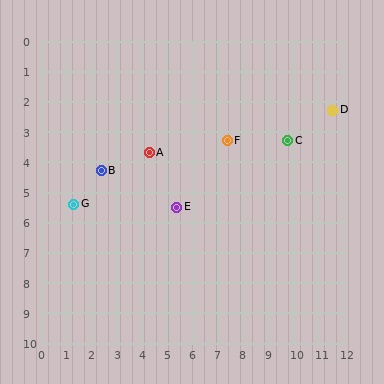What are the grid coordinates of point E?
Point E is at approximately (5.4, 5.5).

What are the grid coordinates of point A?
Point A is at approximately (4.3, 3.7).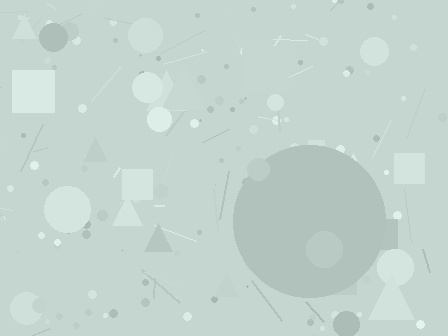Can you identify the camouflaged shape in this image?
The camouflaged shape is a circle.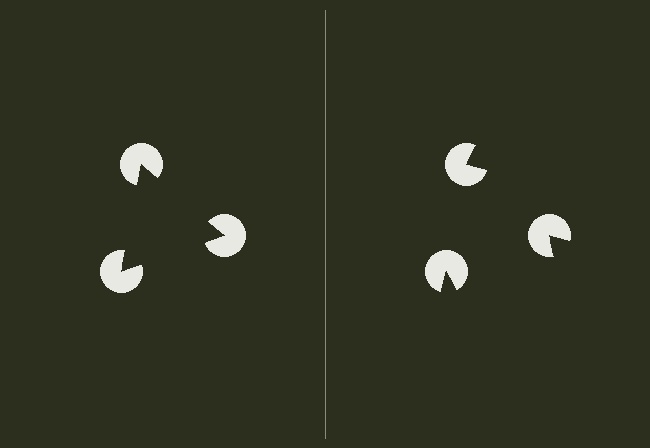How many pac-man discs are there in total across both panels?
6 — 3 on each side.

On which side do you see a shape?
An illusory triangle appears on the left side. On the right side the wedge cuts are rotated, so no coherent shape forms.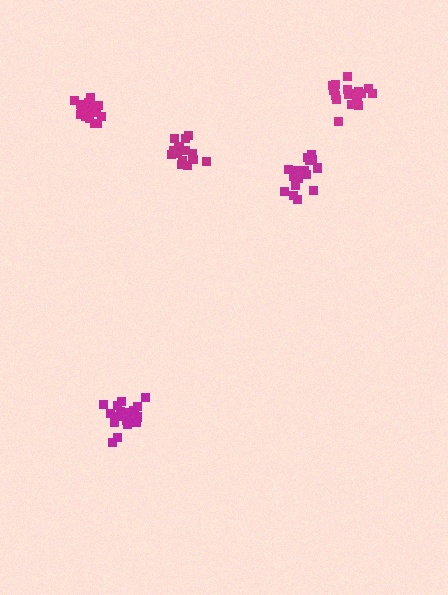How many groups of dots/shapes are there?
There are 5 groups.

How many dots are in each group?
Group 1: 16 dots, Group 2: 17 dots, Group 3: 21 dots, Group 4: 17 dots, Group 5: 18 dots (89 total).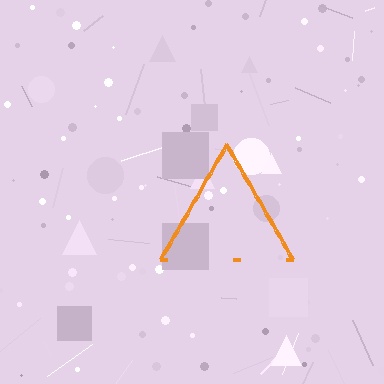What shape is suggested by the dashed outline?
The dashed outline suggests a triangle.